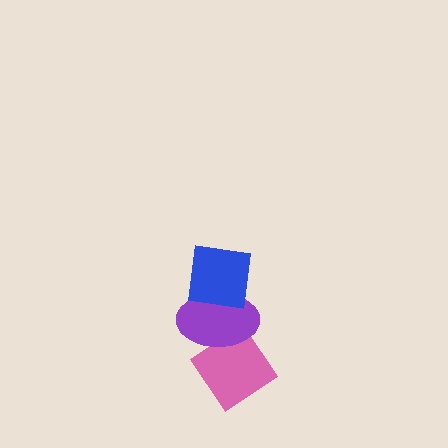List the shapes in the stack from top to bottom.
From top to bottom: the blue square, the purple ellipse, the pink diamond.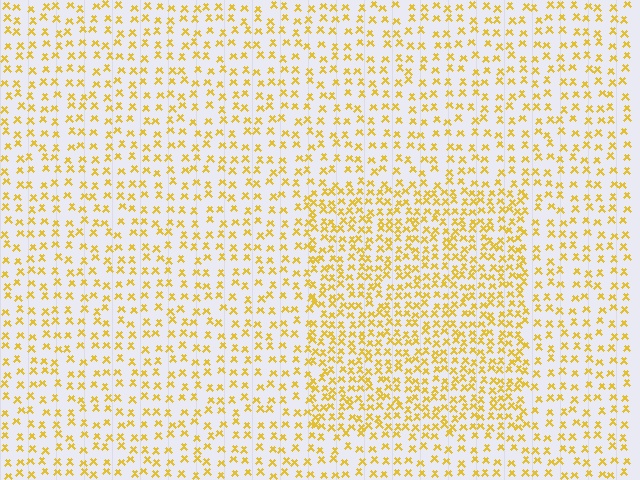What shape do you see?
I see a rectangle.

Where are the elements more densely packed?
The elements are more densely packed inside the rectangle boundary.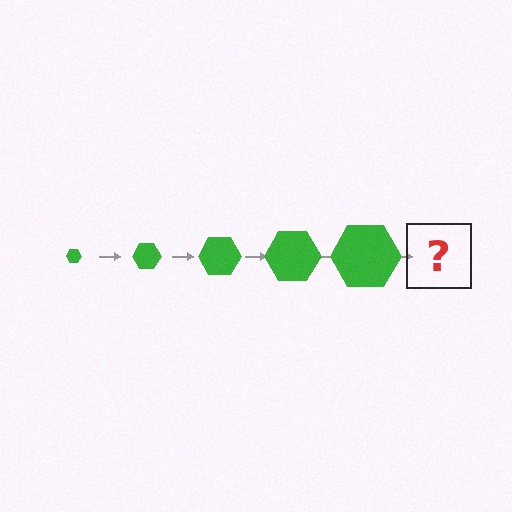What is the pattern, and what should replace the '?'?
The pattern is that the hexagon gets progressively larger each step. The '?' should be a green hexagon, larger than the previous one.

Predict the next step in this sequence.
The next step is a green hexagon, larger than the previous one.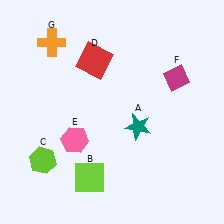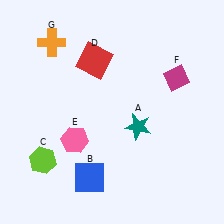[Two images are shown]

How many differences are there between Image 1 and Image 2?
There is 1 difference between the two images.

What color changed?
The square (B) changed from lime in Image 1 to blue in Image 2.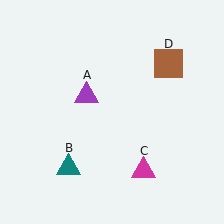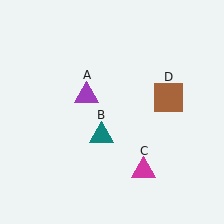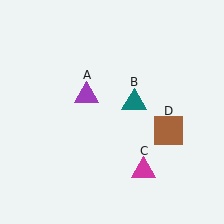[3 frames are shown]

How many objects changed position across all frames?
2 objects changed position: teal triangle (object B), brown square (object D).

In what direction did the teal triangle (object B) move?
The teal triangle (object B) moved up and to the right.